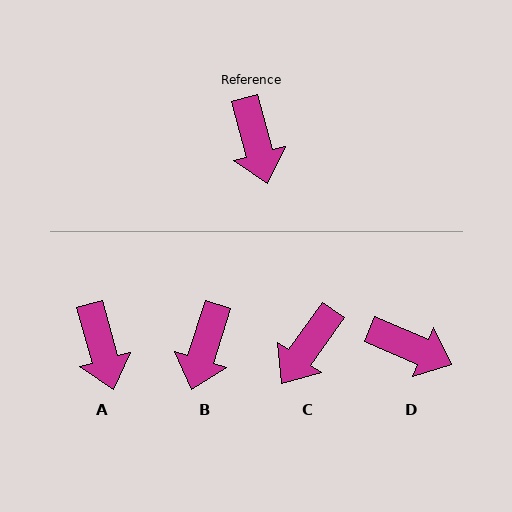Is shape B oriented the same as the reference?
No, it is off by about 33 degrees.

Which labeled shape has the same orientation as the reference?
A.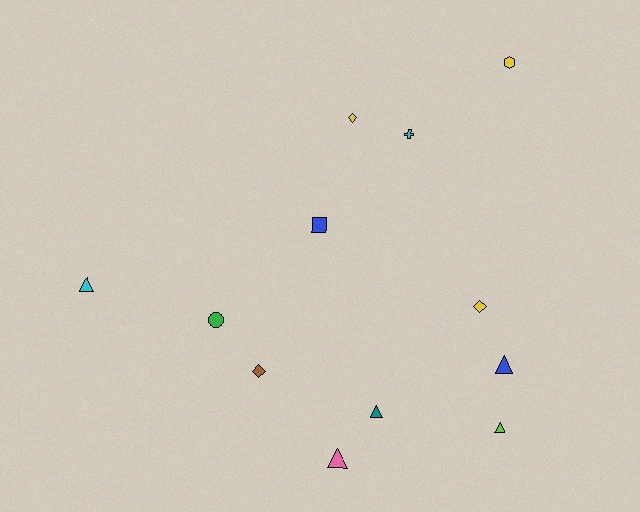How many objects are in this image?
There are 12 objects.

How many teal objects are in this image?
There is 1 teal object.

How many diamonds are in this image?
There are 3 diamonds.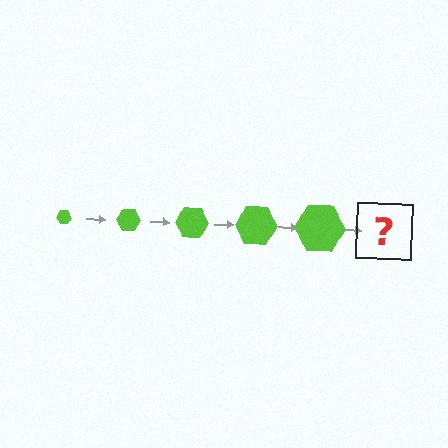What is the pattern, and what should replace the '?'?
The pattern is that the hexagon gets progressively larger each step. The '?' should be a lime hexagon, larger than the previous one.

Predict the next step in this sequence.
The next step is a lime hexagon, larger than the previous one.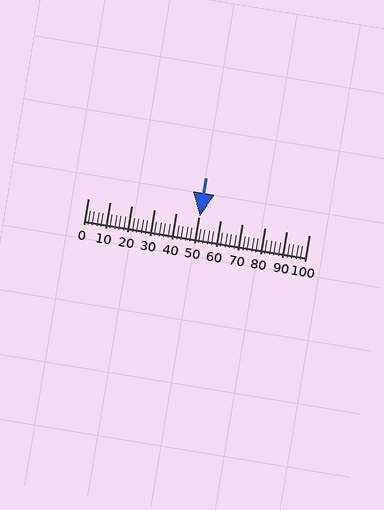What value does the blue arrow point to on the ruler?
The blue arrow points to approximately 51.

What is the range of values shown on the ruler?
The ruler shows values from 0 to 100.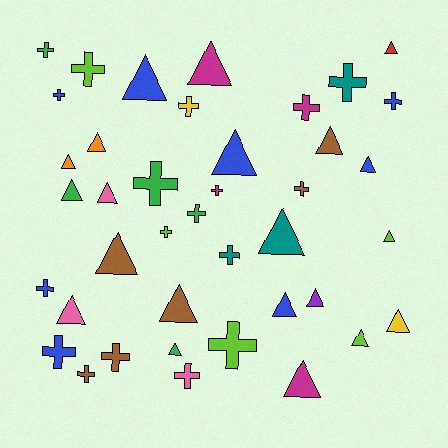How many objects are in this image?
There are 40 objects.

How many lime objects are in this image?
There are 5 lime objects.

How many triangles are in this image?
There are 21 triangles.